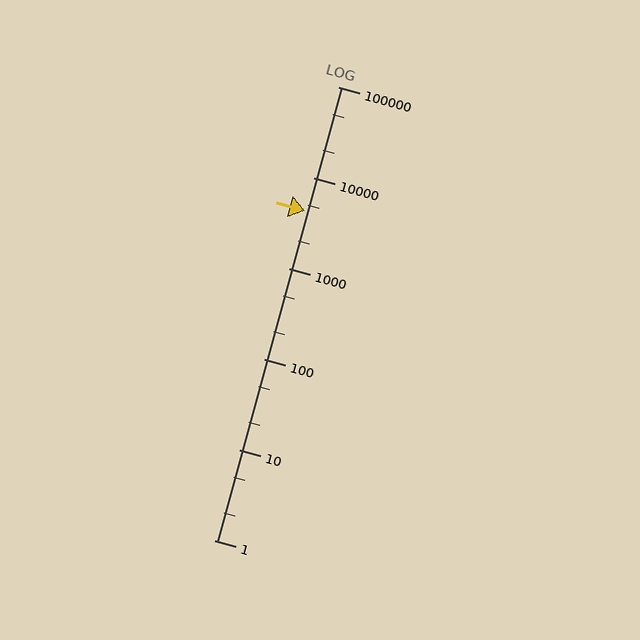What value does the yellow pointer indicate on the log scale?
The pointer indicates approximately 4300.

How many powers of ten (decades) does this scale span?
The scale spans 5 decades, from 1 to 100000.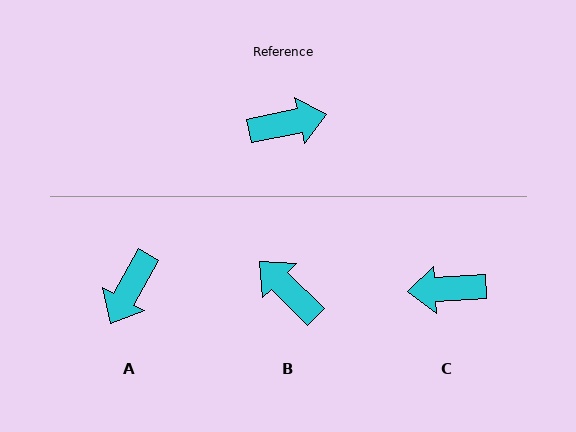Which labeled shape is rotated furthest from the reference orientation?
C, about 171 degrees away.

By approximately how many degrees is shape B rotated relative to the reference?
Approximately 123 degrees counter-clockwise.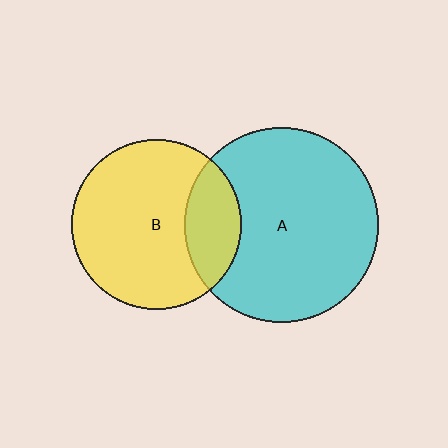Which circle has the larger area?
Circle A (cyan).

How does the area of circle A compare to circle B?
Approximately 1.3 times.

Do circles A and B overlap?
Yes.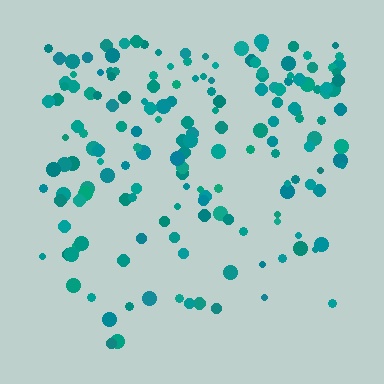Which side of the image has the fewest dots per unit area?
The bottom.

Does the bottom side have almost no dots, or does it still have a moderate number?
Still a moderate number, just noticeably fewer than the top.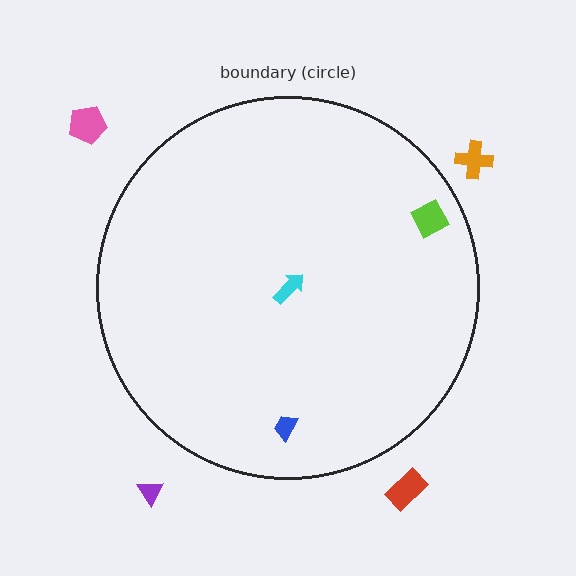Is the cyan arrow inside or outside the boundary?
Inside.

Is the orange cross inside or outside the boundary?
Outside.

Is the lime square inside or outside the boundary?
Inside.